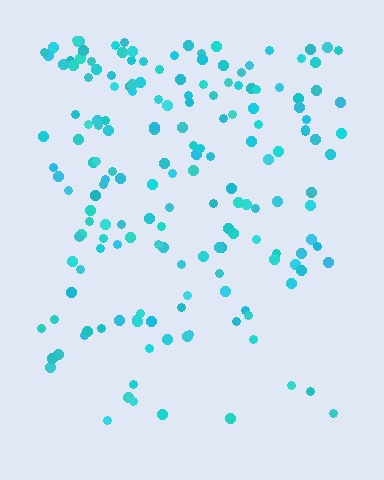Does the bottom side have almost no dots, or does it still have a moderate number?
Still a moderate number, just noticeably fewer than the top.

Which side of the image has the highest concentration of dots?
The top.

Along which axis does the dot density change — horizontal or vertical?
Vertical.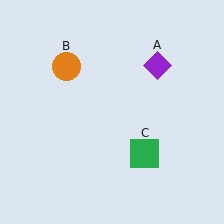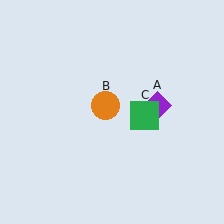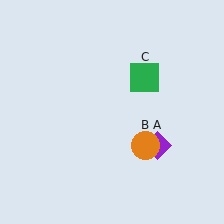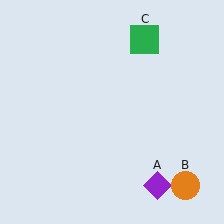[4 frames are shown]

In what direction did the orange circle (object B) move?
The orange circle (object B) moved down and to the right.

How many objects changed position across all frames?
3 objects changed position: purple diamond (object A), orange circle (object B), green square (object C).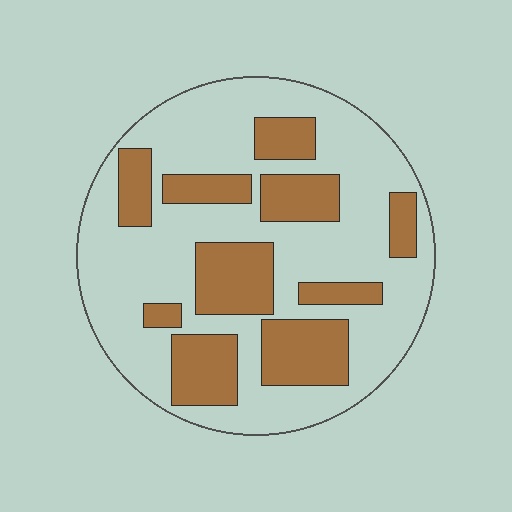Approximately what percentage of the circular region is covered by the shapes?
Approximately 35%.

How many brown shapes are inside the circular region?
10.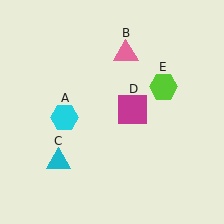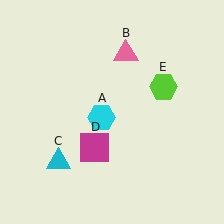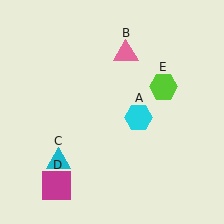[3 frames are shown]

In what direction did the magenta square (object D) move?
The magenta square (object D) moved down and to the left.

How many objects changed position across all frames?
2 objects changed position: cyan hexagon (object A), magenta square (object D).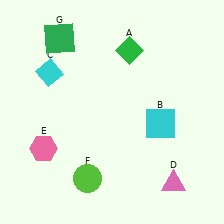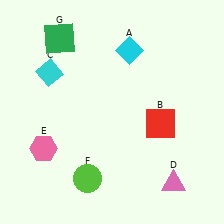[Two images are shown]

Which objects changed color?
A changed from green to cyan. B changed from cyan to red.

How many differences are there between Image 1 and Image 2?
There are 2 differences between the two images.